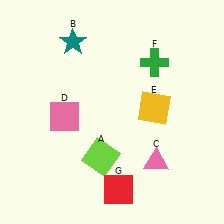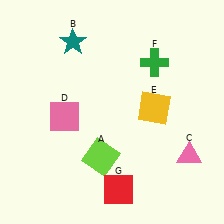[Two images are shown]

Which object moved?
The pink triangle (C) moved right.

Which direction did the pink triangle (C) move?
The pink triangle (C) moved right.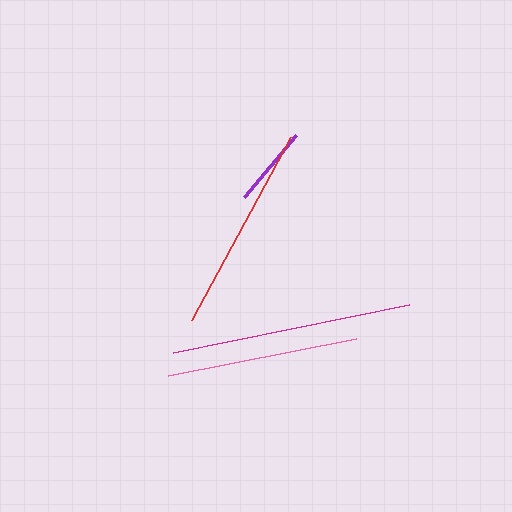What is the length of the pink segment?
The pink segment is approximately 191 pixels long.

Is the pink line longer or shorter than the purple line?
The pink line is longer than the purple line.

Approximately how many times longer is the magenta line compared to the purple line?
The magenta line is approximately 3.0 times the length of the purple line.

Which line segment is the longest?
The magenta line is the longest at approximately 240 pixels.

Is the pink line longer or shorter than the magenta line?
The magenta line is longer than the pink line.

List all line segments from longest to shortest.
From longest to shortest: magenta, red, pink, purple.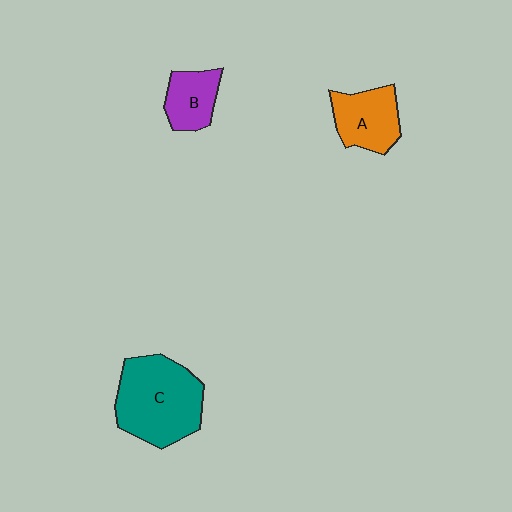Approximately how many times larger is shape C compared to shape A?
Approximately 1.7 times.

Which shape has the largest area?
Shape C (teal).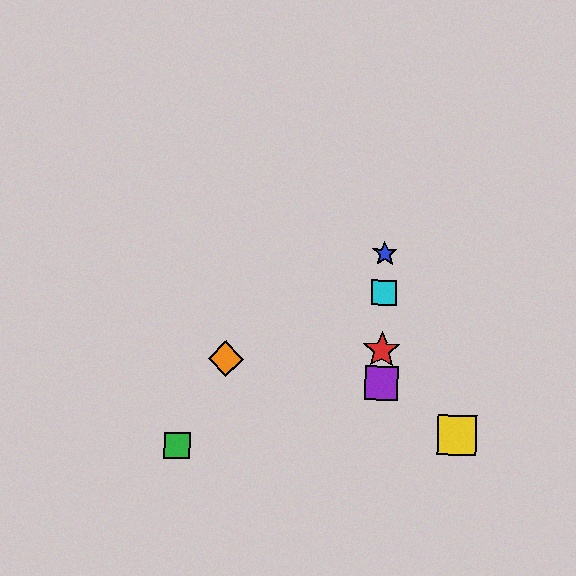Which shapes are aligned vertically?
The red star, the blue star, the purple square, the cyan square are aligned vertically.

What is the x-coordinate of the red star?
The red star is at x≈382.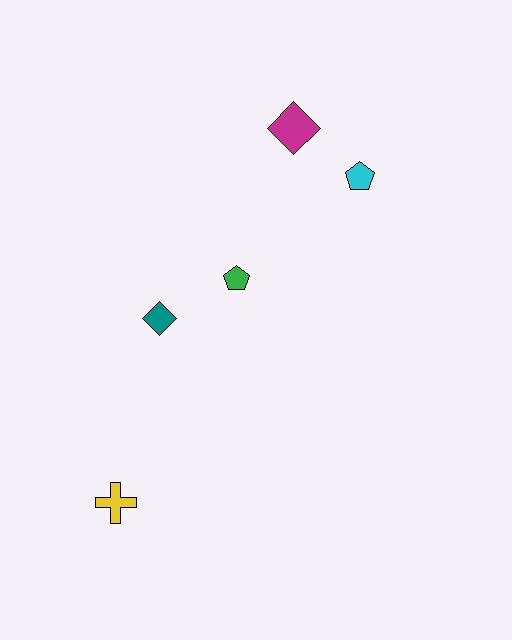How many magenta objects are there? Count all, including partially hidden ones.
There is 1 magenta object.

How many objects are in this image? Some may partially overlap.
There are 5 objects.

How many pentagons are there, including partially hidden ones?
There are 2 pentagons.